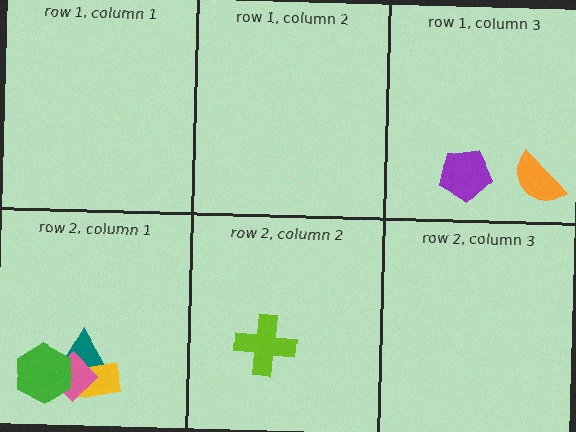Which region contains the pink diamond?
The row 2, column 1 region.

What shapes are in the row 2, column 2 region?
The lime cross.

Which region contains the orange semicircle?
The row 1, column 3 region.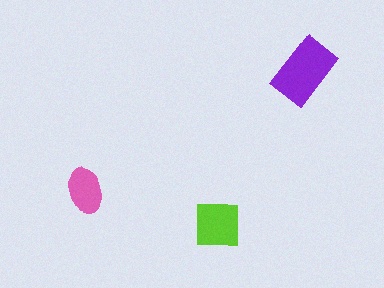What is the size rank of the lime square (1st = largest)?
2nd.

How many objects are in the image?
There are 3 objects in the image.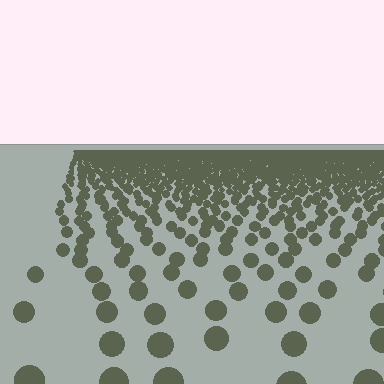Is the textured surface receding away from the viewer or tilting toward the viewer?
The surface is receding away from the viewer. Texture elements get smaller and denser toward the top.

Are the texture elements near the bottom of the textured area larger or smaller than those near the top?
Larger. Near the bottom, elements are closer to the viewer and appear at a bigger on-screen size.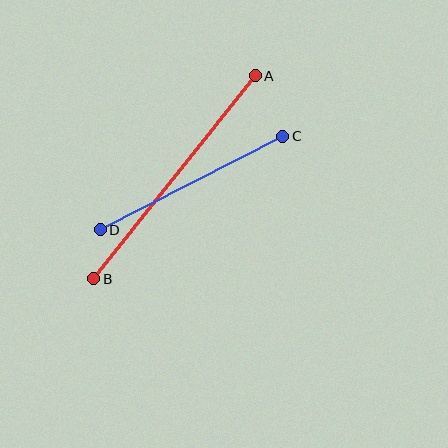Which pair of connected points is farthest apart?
Points A and B are farthest apart.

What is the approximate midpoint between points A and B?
The midpoint is at approximately (175, 177) pixels.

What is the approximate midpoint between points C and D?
The midpoint is at approximately (192, 183) pixels.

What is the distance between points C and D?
The distance is approximately 205 pixels.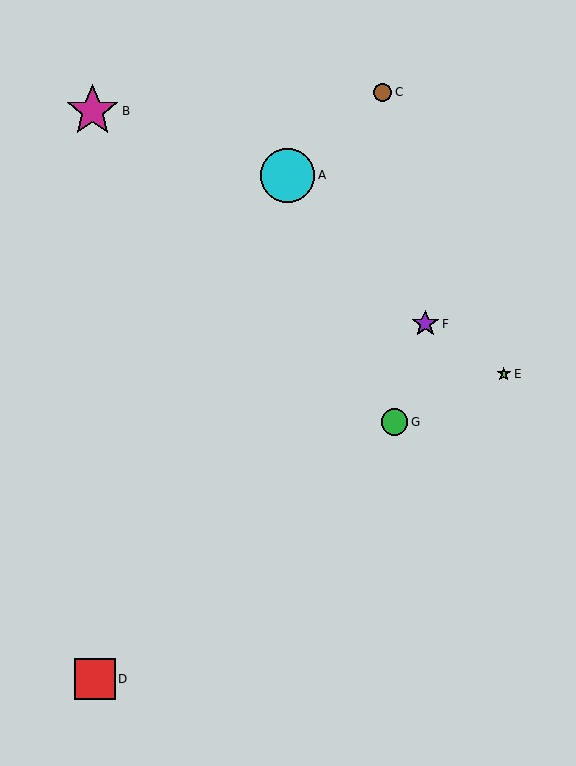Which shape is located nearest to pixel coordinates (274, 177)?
The cyan circle (labeled A) at (288, 175) is nearest to that location.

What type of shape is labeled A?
Shape A is a cyan circle.